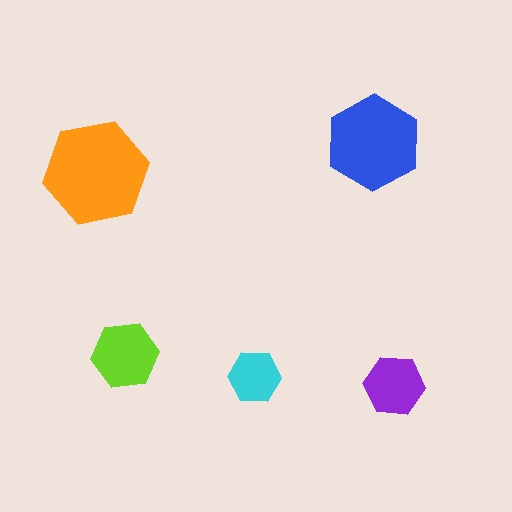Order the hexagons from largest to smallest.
the orange one, the blue one, the lime one, the purple one, the cyan one.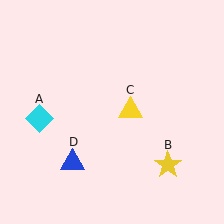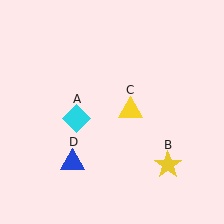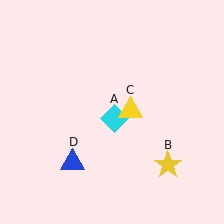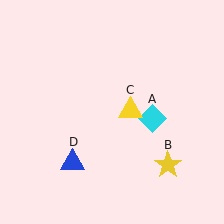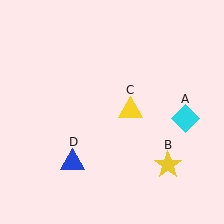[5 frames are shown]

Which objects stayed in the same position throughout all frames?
Yellow star (object B) and yellow triangle (object C) and blue triangle (object D) remained stationary.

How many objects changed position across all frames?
1 object changed position: cyan diamond (object A).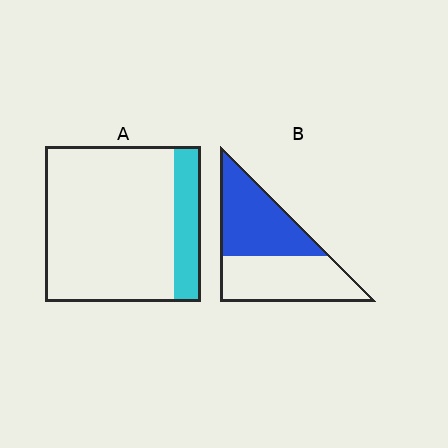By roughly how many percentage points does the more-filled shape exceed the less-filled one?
By roughly 35 percentage points (B over A).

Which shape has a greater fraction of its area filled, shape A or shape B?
Shape B.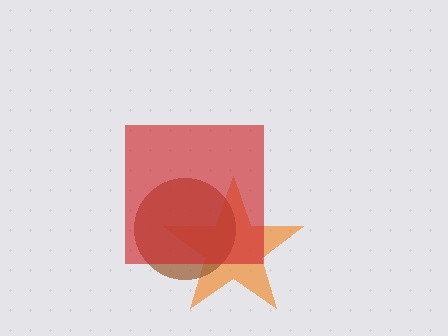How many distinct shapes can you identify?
There are 3 distinct shapes: an orange star, a brown circle, a red square.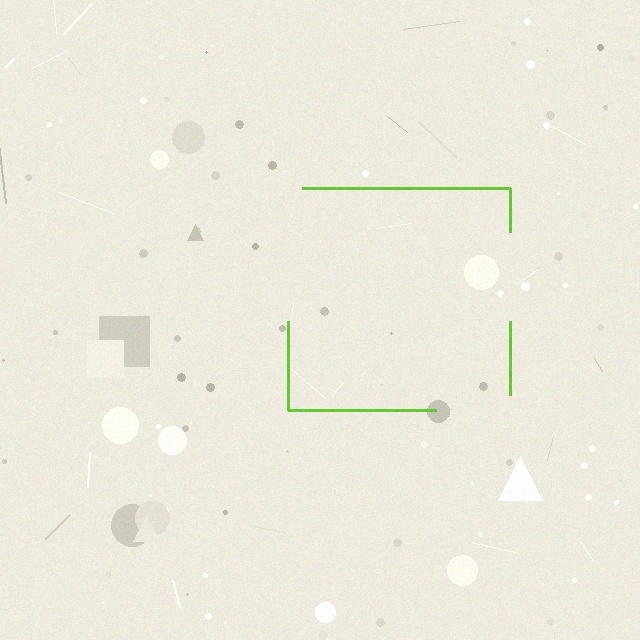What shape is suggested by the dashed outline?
The dashed outline suggests a square.